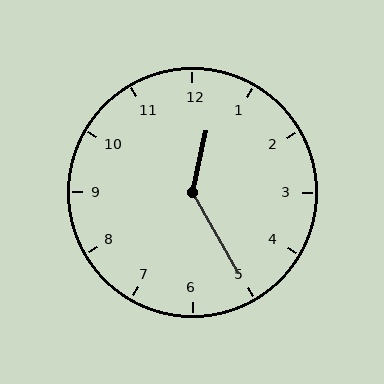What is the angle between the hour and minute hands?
Approximately 138 degrees.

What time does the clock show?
12:25.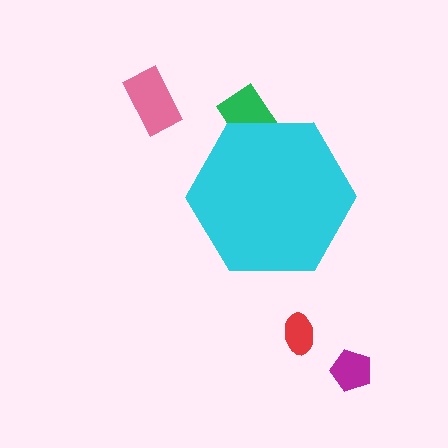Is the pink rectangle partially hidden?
No, the pink rectangle is fully visible.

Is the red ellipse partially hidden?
No, the red ellipse is fully visible.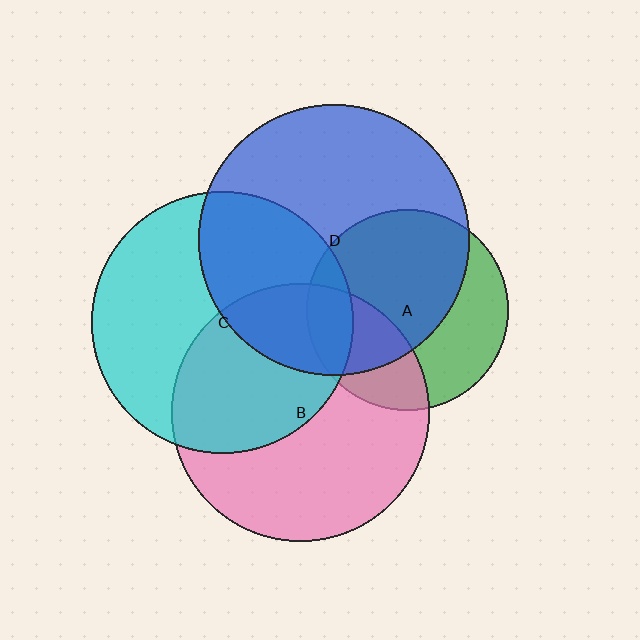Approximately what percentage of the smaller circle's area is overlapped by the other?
Approximately 40%.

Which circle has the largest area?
Circle D (blue).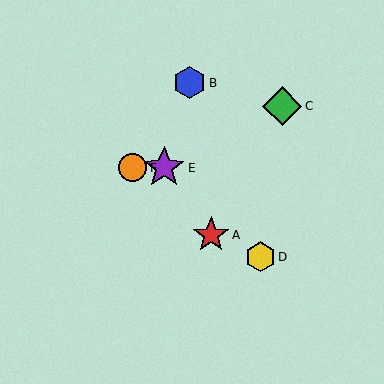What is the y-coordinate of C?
Object C is at y≈106.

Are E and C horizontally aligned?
No, E is at y≈168 and C is at y≈106.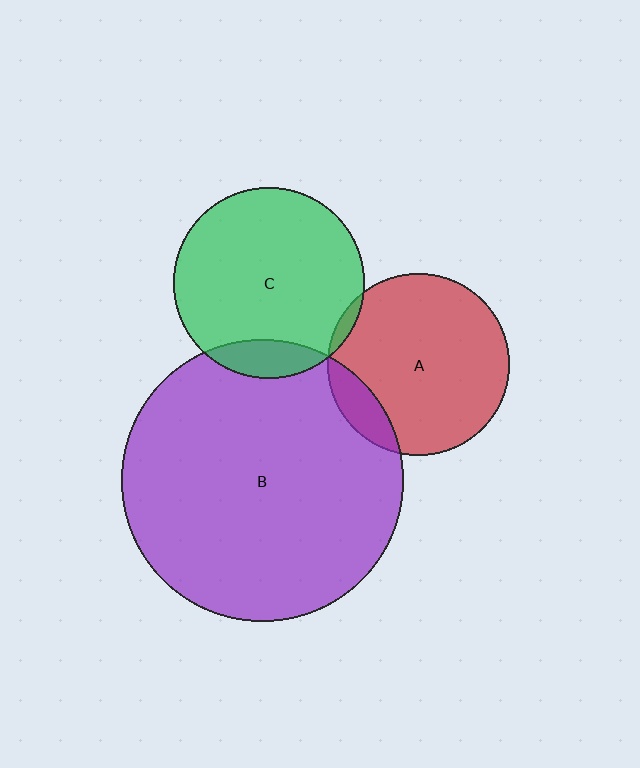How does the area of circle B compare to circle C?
Approximately 2.2 times.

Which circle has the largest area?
Circle B (purple).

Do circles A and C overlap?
Yes.